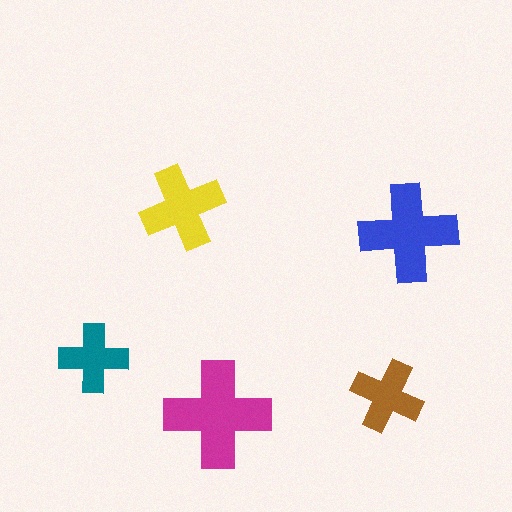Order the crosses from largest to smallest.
the magenta one, the blue one, the yellow one, the brown one, the teal one.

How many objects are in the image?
There are 5 objects in the image.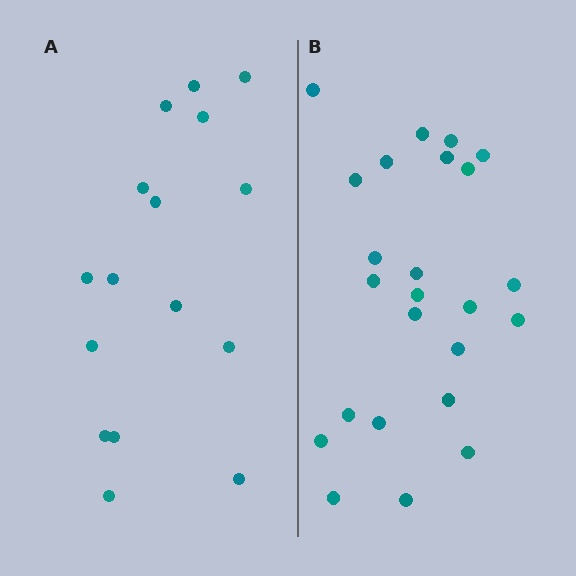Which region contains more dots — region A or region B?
Region B (the right region) has more dots.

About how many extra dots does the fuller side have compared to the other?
Region B has roughly 8 or so more dots than region A.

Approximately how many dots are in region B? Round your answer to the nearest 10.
About 20 dots. (The exact count is 24, which rounds to 20.)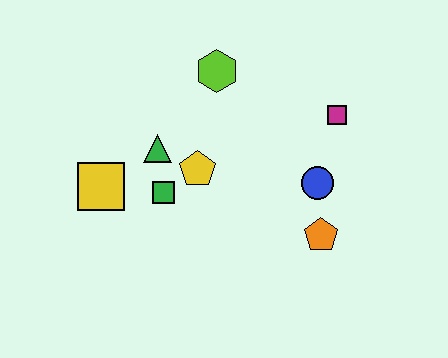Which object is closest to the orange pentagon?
The blue circle is closest to the orange pentagon.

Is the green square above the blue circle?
No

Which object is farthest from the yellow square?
The magenta square is farthest from the yellow square.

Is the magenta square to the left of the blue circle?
No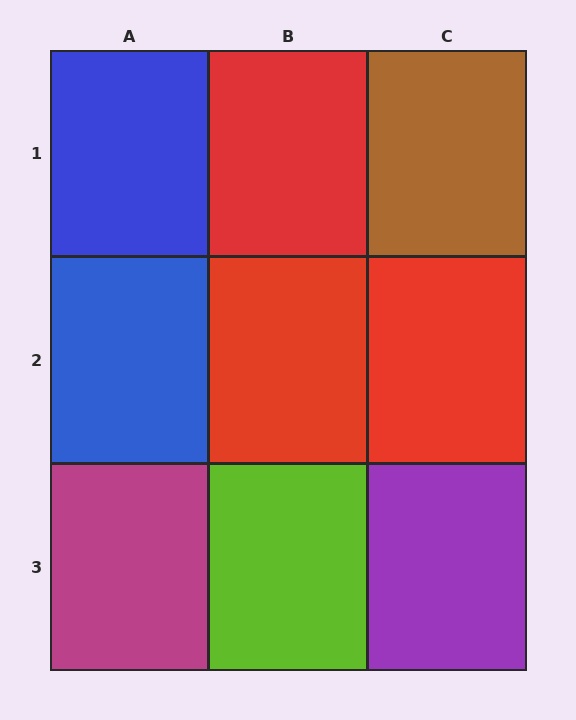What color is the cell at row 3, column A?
Magenta.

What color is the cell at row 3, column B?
Lime.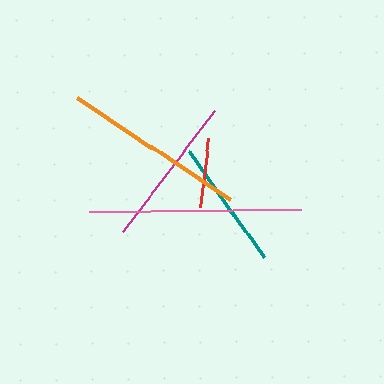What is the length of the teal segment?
The teal segment is approximately 130 pixels long.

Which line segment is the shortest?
The red line is the shortest at approximately 70 pixels.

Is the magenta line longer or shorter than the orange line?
The orange line is longer than the magenta line.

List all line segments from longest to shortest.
From longest to shortest: pink, orange, magenta, teal, red.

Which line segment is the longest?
The pink line is the longest at approximately 212 pixels.